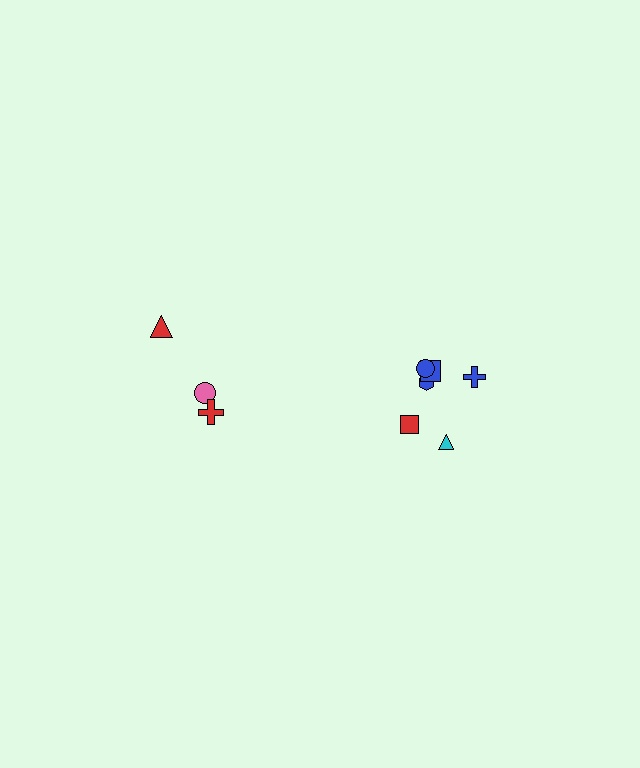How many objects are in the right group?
There are 6 objects.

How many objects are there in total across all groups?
There are 9 objects.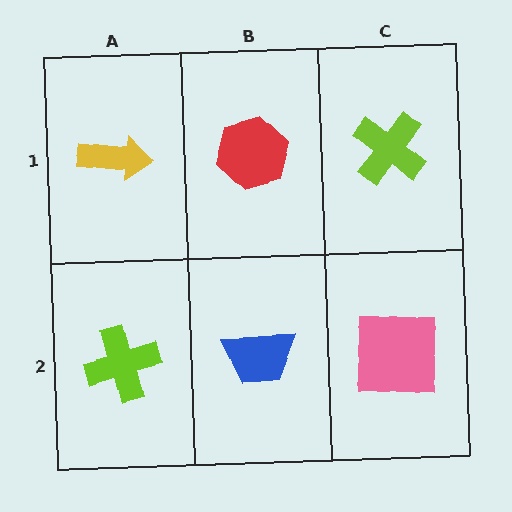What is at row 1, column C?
A lime cross.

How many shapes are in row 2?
3 shapes.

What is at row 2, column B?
A blue trapezoid.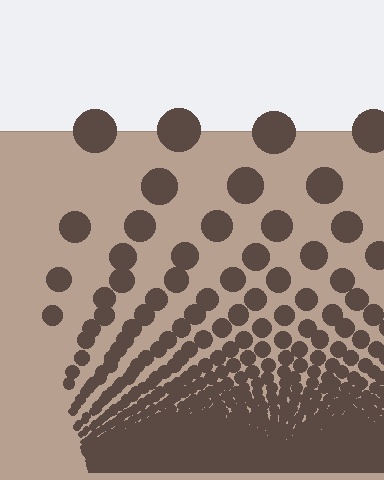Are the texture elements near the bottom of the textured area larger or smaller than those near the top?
Smaller. The gradient is inverted — elements near the bottom are smaller and denser.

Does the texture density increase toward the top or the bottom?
Density increases toward the bottom.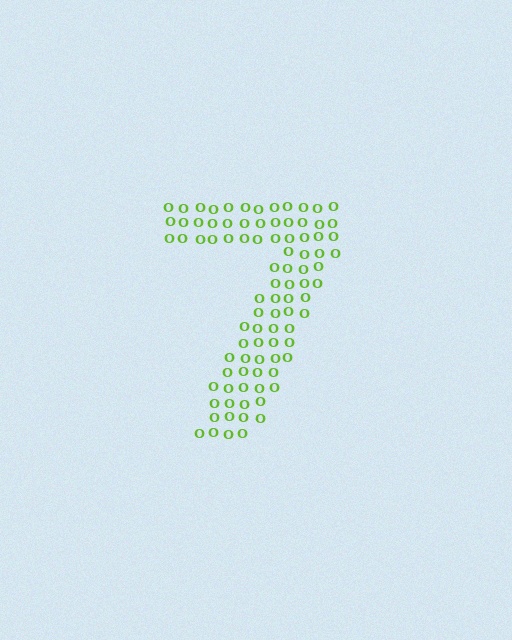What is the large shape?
The large shape is the digit 7.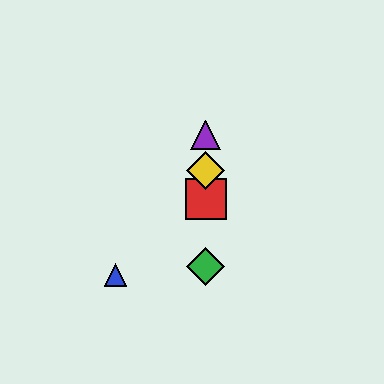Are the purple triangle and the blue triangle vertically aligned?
No, the purple triangle is at x≈206 and the blue triangle is at x≈116.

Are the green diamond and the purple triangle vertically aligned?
Yes, both are at x≈206.